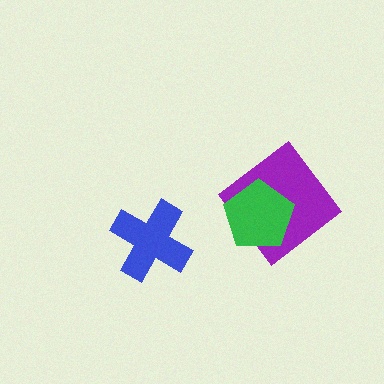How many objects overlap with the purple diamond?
1 object overlaps with the purple diamond.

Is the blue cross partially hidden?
No, no other shape covers it.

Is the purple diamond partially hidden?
Yes, it is partially covered by another shape.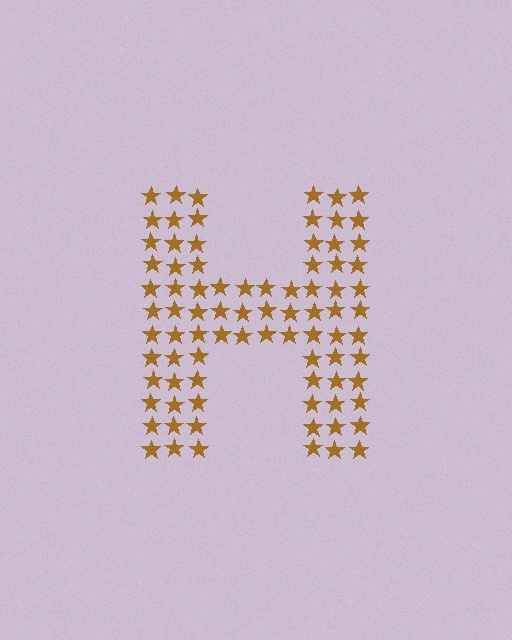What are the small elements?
The small elements are stars.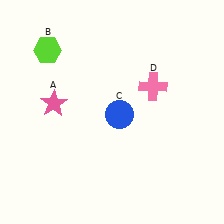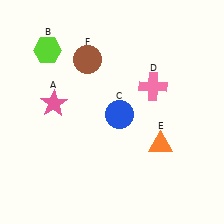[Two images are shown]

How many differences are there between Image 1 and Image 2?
There are 2 differences between the two images.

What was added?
An orange triangle (E), a brown circle (F) were added in Image 2.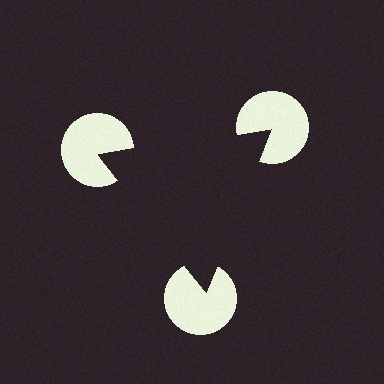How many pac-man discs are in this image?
There are 3 — one at each vertex of the illusory triangle.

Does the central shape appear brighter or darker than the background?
It typically appears slightly darker than the background, even though no actual brightness change is drawn.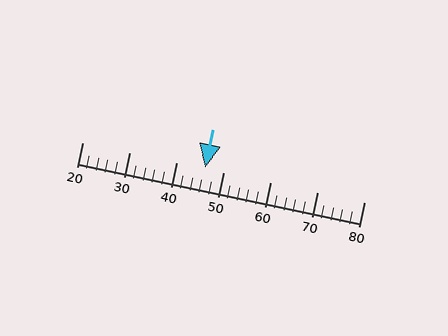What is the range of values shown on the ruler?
The ruler shows values from 20 to 80.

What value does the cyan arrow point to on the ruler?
The cyan arrow points to approximately 46.